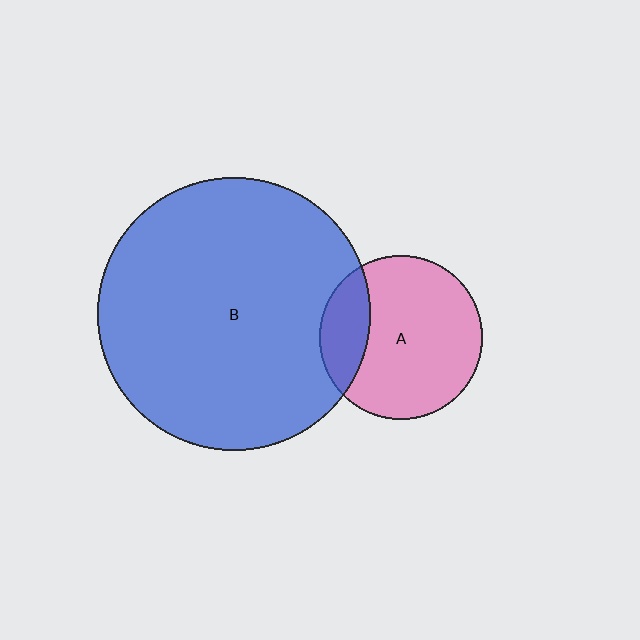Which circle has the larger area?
Circle B (blue).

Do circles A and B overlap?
Yes.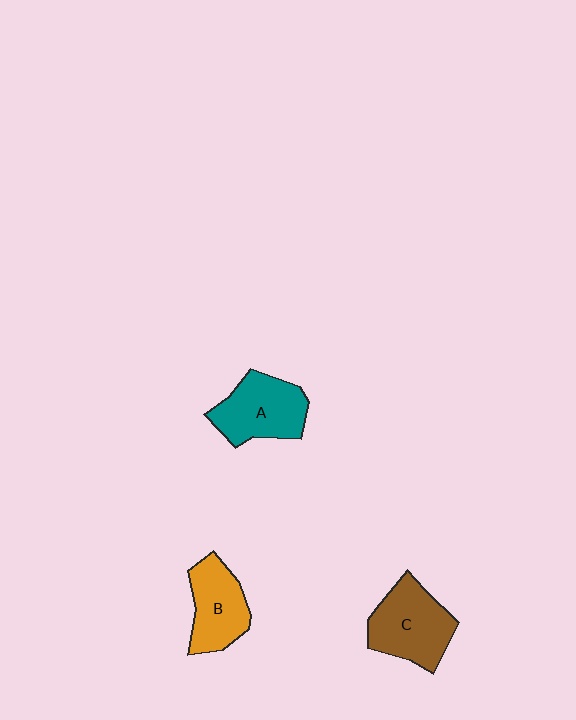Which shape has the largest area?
Shape C (brown).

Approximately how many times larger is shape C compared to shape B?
Approximately 1.2 times.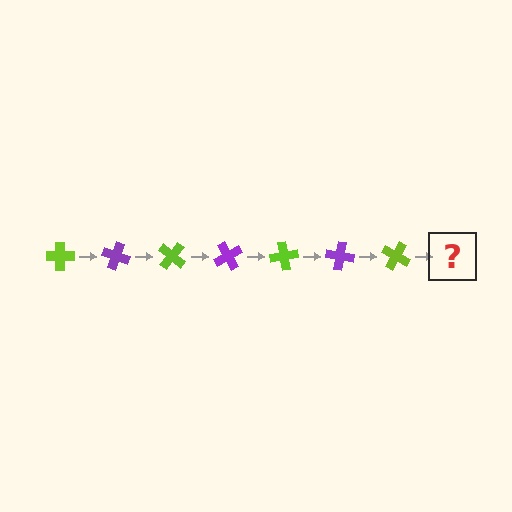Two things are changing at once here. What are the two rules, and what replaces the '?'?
The two rules are that it rotates 20 degrees each step and the color cycles through lime and purple. The '?' should be a purple cross, rotated 140 degrees from the start.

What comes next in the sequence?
The next element should be a purple cross, rotated 140 degrees from the start.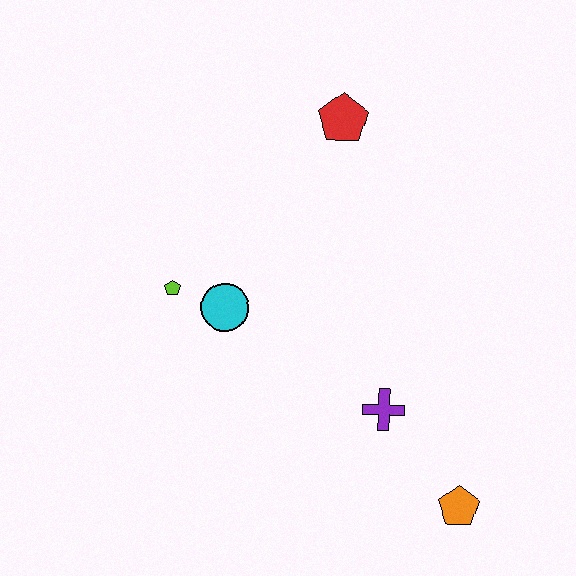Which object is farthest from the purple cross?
The red pentagon is farthest from the purple cross.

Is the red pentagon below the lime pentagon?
No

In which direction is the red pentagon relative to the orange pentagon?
The red pentagon is above the orange pentagon.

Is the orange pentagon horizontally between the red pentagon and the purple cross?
No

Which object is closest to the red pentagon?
The cyan circle is closest to the red pentagon.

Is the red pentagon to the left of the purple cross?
Yes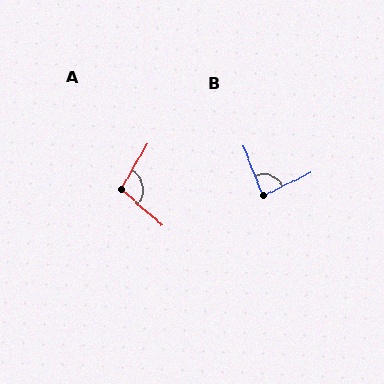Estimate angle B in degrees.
Approximately 85 degrees.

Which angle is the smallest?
B, at approximately 85 degrees.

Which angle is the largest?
A, at approximately 101 degrees.